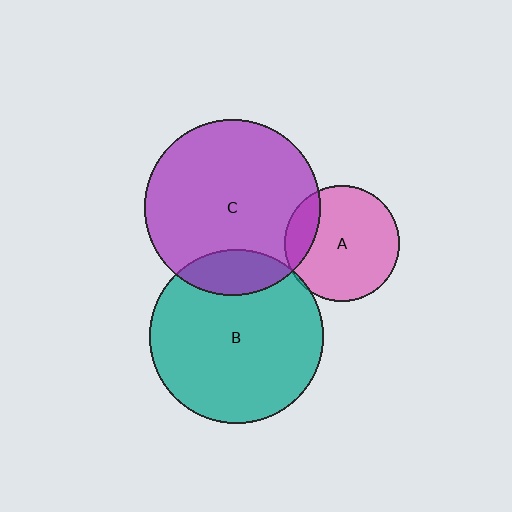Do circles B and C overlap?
Yes.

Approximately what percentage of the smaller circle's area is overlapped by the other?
Approximately 15%.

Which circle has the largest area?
Circle C (purple).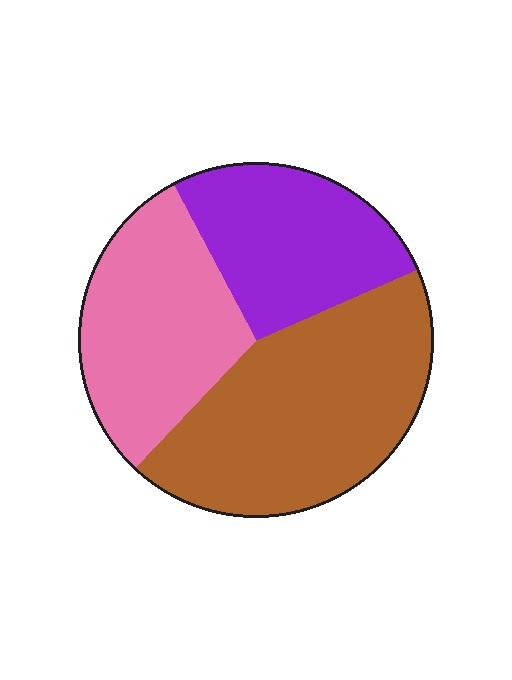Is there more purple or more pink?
Pink.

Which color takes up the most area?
Brown, at roughly 45%.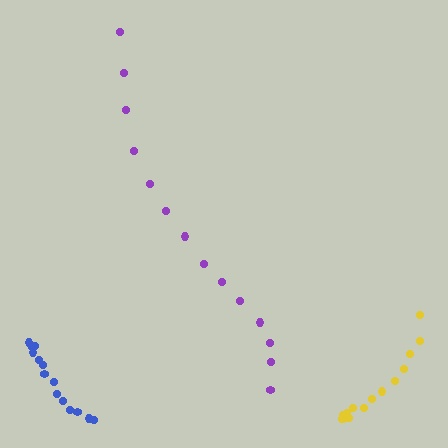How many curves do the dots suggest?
There are 3 distinct paths.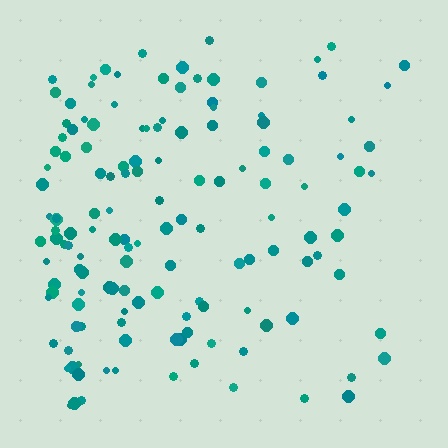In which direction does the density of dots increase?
From right to left, with the left side densest.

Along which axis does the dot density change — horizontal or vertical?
Horizontal.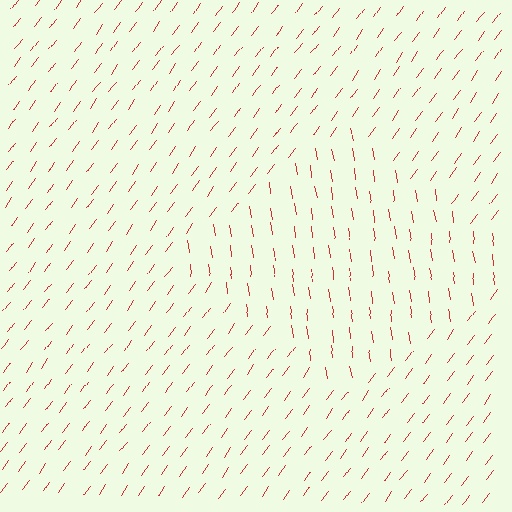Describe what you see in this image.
The image is filled with small red line segments. A diamond region in the image has lines oriented differently from the surrounding lines, creating a visible texture boundary.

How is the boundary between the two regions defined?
The boundary is defined purely by a change in line orientation (approximately 45 degrees difference). All lines are the same color and thickness.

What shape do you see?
I see a diamond.